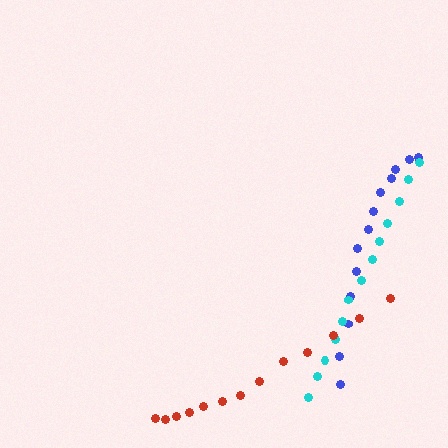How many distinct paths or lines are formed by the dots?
There are 3 distinct paths.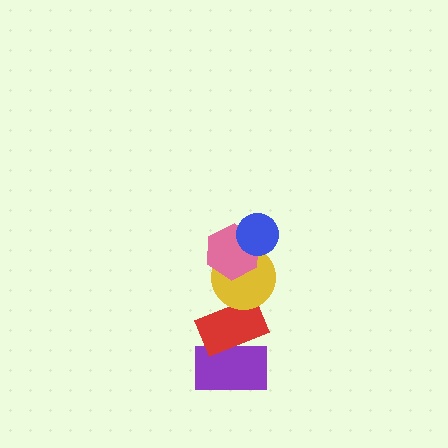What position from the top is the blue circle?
The blue circle is 1st from the top.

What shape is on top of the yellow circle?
The pink hexagon is on top of the yellow circle.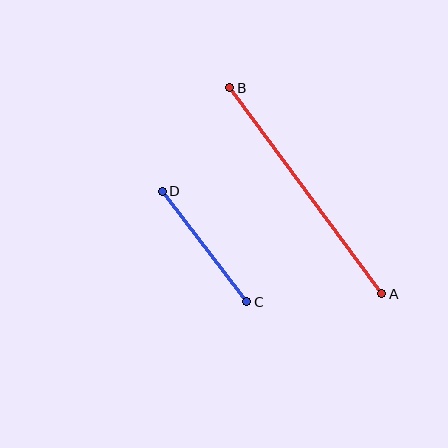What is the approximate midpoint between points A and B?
The midpoint is at approximately (306, 191) pixels.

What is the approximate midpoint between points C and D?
The midpoint is at approximately (204, 247) pixels.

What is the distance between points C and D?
The distance is approximately 139 pixels.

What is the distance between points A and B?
The distance is approximately 256 pixels.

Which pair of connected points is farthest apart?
Points A and B are farthest apart.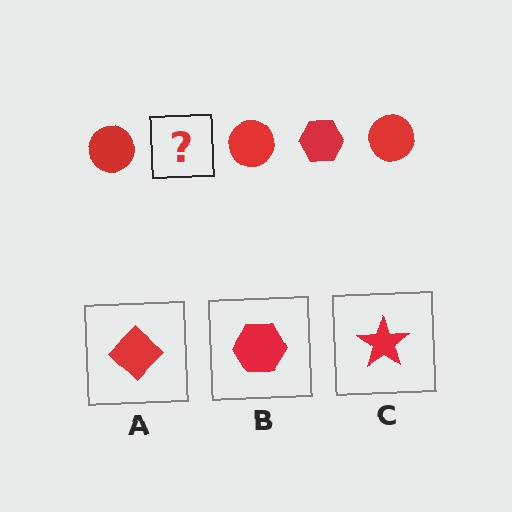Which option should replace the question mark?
Option B.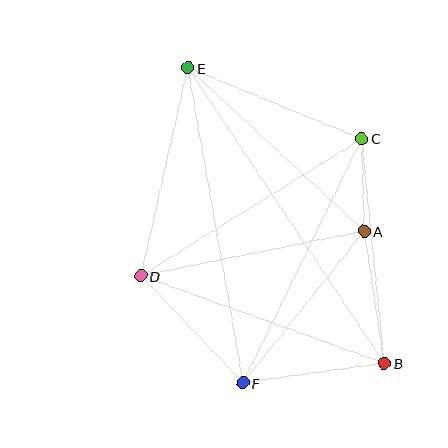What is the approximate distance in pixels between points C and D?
The distance between C and D is approximately 261 pixels.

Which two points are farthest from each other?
Points B and E are farthest from each other.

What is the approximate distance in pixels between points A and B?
The distance between A and B is approximately 134 pixels.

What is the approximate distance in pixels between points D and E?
The distance between D and E is approximately 213 pixels.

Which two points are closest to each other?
Points A and C are closest to each other.